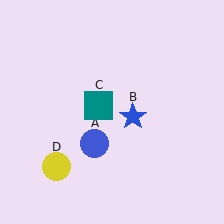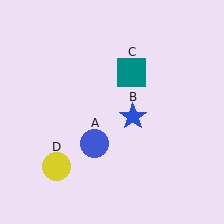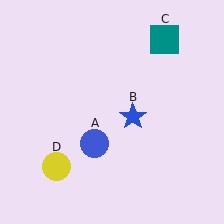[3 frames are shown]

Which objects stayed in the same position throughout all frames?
Blue circle (object A) and blue star (object B) and yellow circle (object D) remained stationary.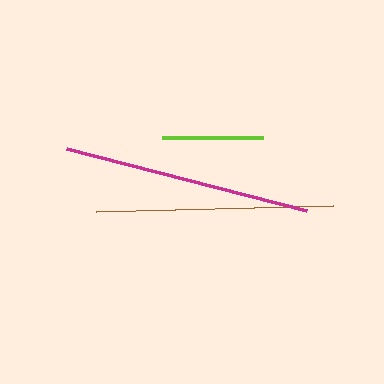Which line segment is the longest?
The magenta line is the longest at approximately 247 pixels.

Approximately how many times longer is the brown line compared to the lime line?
The brown line is approximately 2.4 times the length of the lime line.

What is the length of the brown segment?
The brown segment is approximately 237 pixels long.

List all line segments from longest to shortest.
From longest to shortest: magenta, brown, lime.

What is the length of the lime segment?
The lime segment is approximately 101 pixels long.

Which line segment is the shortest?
The lime line is the shortest at approximately 101 pixels.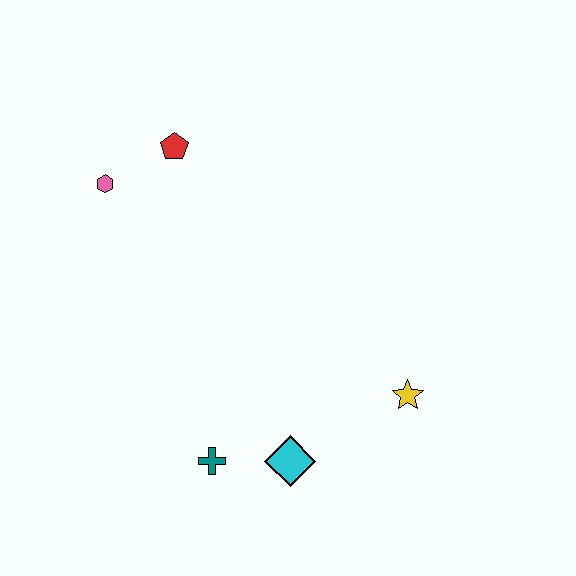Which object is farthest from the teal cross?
The red pentagon is farthest from the teal cross.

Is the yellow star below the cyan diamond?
No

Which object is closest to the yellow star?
The cyan diamond is closest to the yellow star.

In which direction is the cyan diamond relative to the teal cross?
The cyan diamond is to the right of the teal cross.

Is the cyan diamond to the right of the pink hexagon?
Yes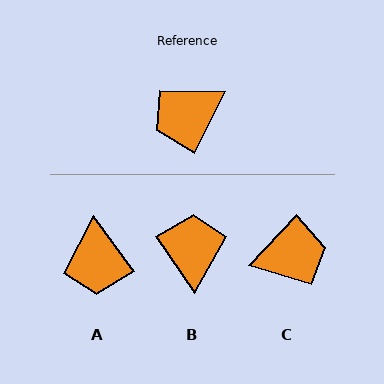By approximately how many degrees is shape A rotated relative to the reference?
Approximately 63 degrees counter-clockwise.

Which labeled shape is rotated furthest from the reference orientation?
C, about 163 degrees away.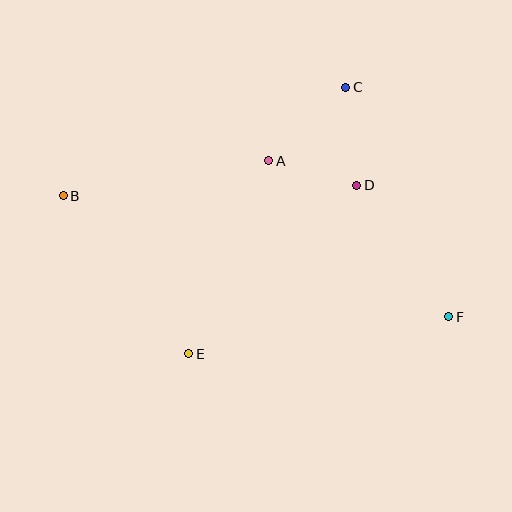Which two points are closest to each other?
Points A and D are closest to each other.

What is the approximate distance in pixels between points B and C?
The distance between B and C is approximately 303 pixels.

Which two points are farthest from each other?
Points B and F are farthest from each other.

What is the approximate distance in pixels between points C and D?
The distance between C and D is approximately 98 pixels.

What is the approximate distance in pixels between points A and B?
The distance between A and B is approximately 208 pixels.